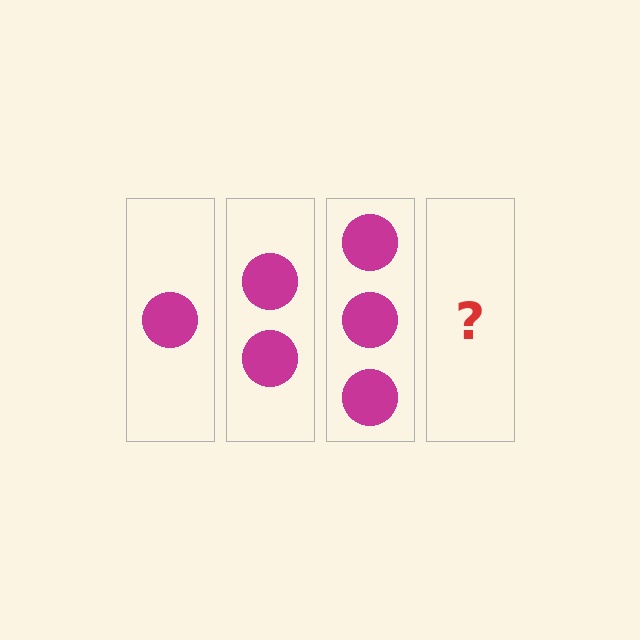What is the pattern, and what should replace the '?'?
The pattern is that each step adds one more circle. The '?' should be 4 circles.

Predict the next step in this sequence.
The next step is 4 circles.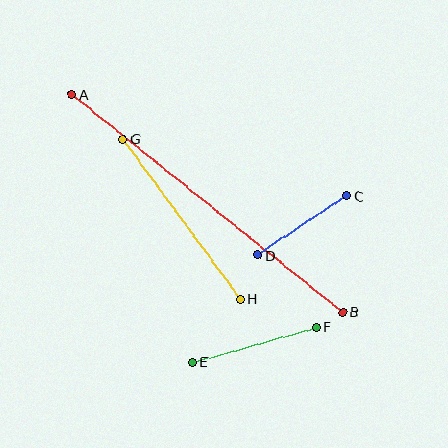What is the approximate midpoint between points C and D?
The midpoint is at approximately (302, 225) pixels.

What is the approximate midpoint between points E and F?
The midpoint is at approximately (254, 345) pixels.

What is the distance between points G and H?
The distance is approximately 198 pixels.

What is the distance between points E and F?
The distance is approximately 129 pixels.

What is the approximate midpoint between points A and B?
The midpoint is at approximately (207, 203) pixels.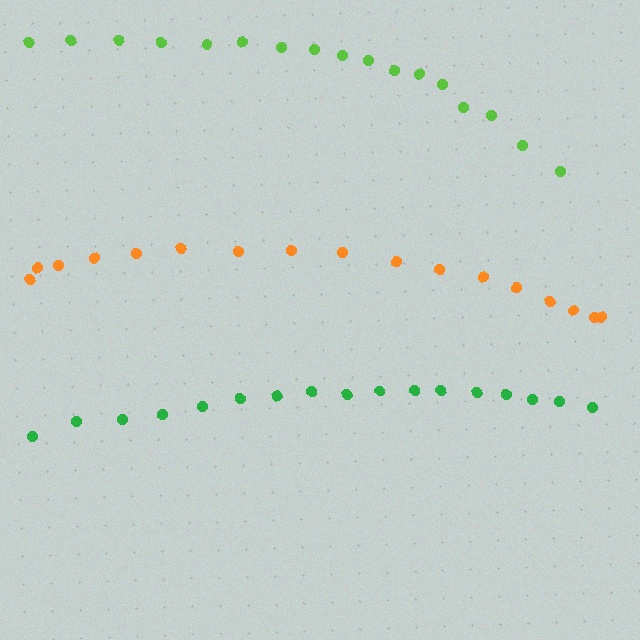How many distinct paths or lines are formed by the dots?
There are 3 distinct paths.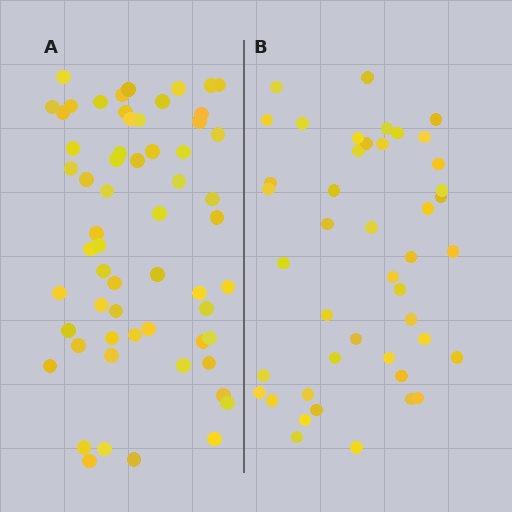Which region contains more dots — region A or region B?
Region A (the left region) has more dots.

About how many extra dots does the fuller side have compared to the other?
Region A has approximately 15 more dots than region B.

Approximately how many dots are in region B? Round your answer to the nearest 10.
About 40 dots. (The exact count is 44, which rounds to 40.)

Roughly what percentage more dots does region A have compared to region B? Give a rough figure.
About 35% more.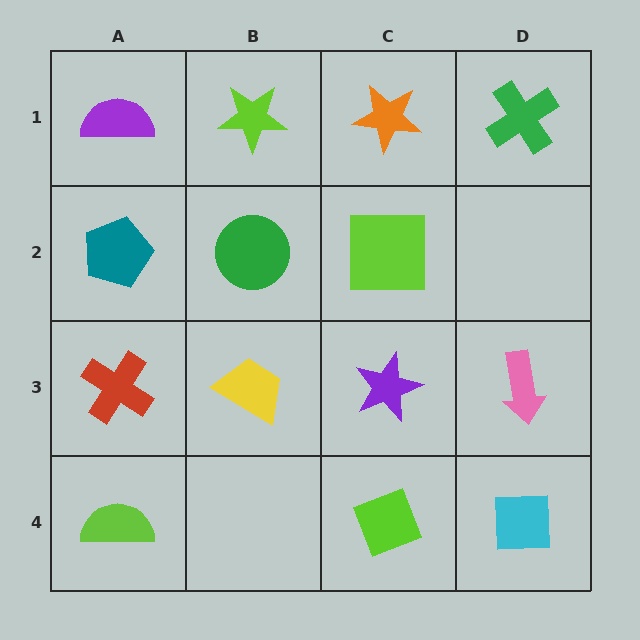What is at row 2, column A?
A teal pentagon.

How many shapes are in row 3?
4 shapes.